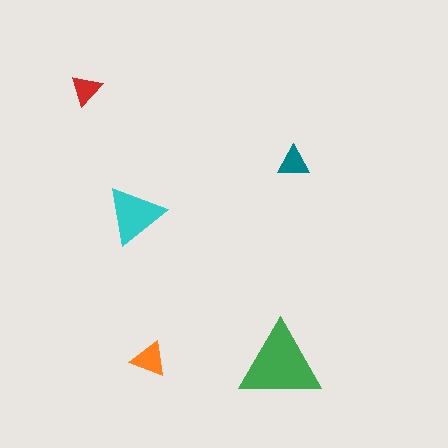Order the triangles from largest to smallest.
the green one, the cyan one, the orange one, the teal one, the red one.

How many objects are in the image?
There are 5 objects in the image.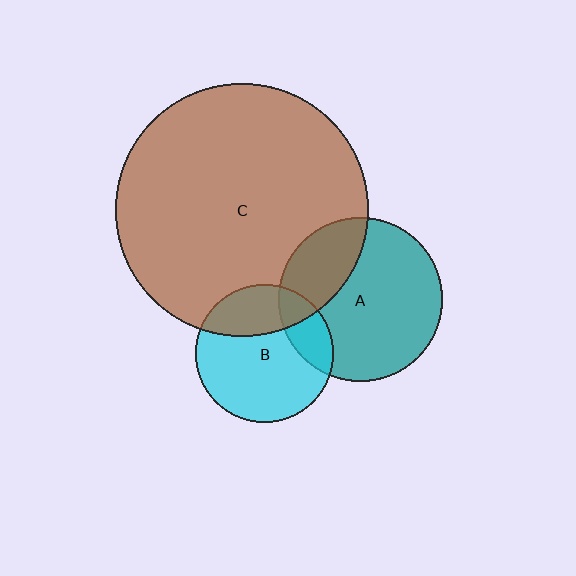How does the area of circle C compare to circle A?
Approximately 2.4 times.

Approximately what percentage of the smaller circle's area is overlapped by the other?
Approximately 30%.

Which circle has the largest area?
Circle C (brown).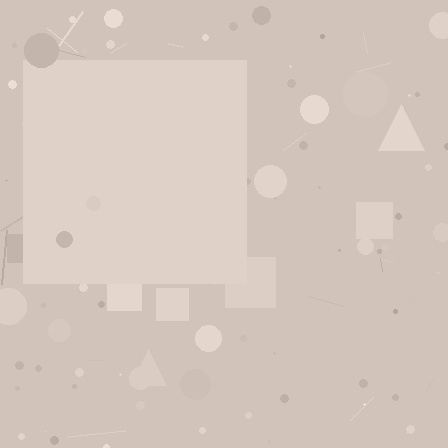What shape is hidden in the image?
A square is hidden in the image.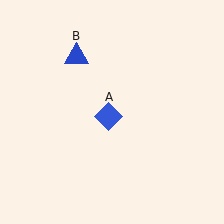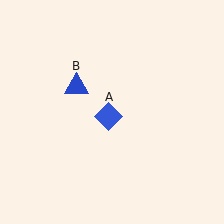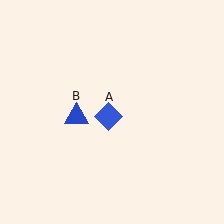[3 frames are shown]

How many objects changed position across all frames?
1 object changed position: blue triangle (object B).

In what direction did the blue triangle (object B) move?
The blue triangle (object B) moved down.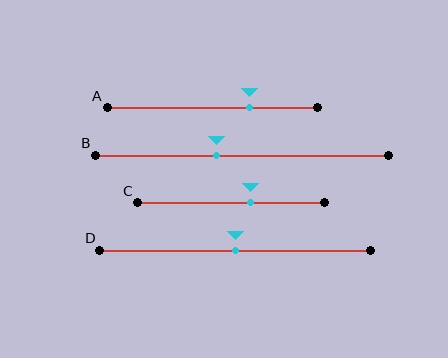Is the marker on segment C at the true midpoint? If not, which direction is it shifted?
No, the marker on segment C is shifted to the right by about 10% of the segment length.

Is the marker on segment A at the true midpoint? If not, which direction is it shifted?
No, the marker on segment A is shifted to the right by about 17% of the segment length.